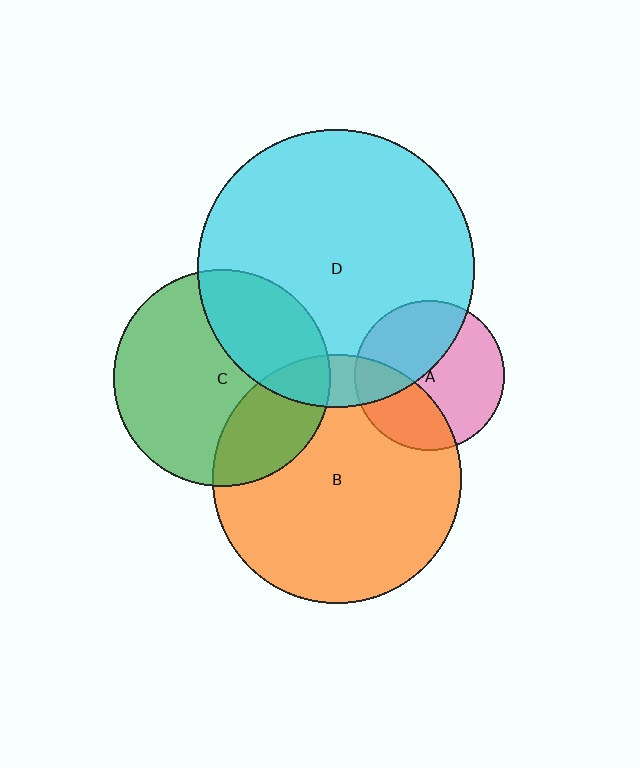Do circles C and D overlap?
Yes.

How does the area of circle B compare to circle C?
Approximately 1.3 times.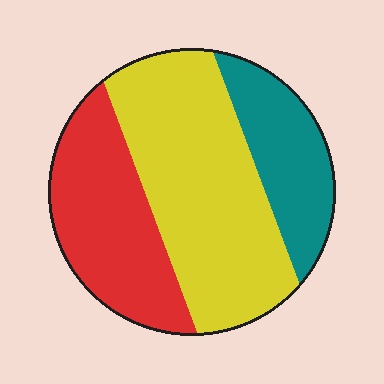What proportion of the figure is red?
Red takes up about one third (1/3) of the figure.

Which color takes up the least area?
Teal, at roughly 20%.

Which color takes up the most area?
Yellow, at roughly 50%.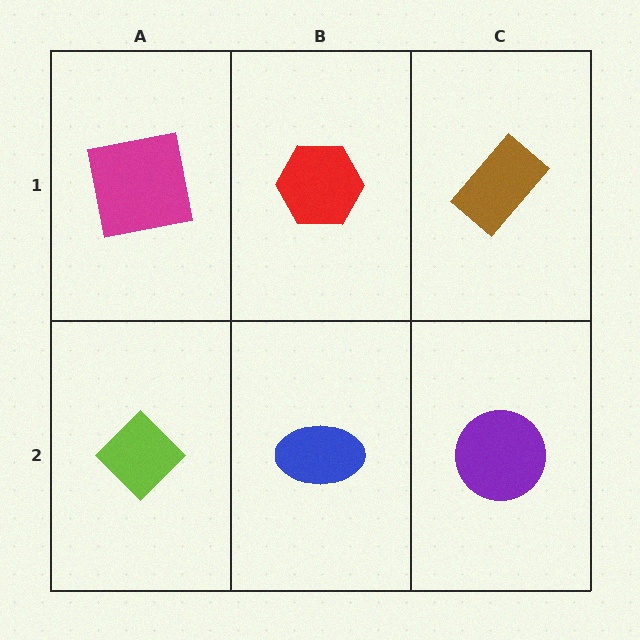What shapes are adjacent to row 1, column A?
A lime diamond (row 2, column A), a red hexagon (row 1, column B).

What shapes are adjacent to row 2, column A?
A magenta square (row 1, column A), a blue ellipse (row 2, column B).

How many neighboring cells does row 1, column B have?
3.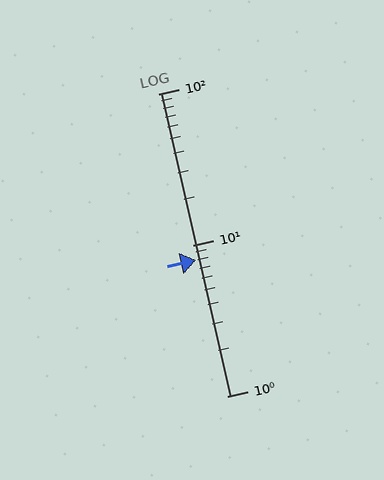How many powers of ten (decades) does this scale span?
The scale spans 2 decades, from 1 to 100.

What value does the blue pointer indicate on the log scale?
The pointer indicates approximately 7.9.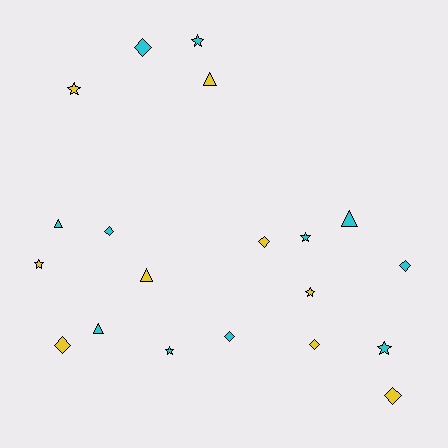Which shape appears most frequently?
Diamond, with 8 objects.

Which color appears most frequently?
Cyan, with 11 objects.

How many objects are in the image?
There are 20 objects.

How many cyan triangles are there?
There are 3 cyan triangles.